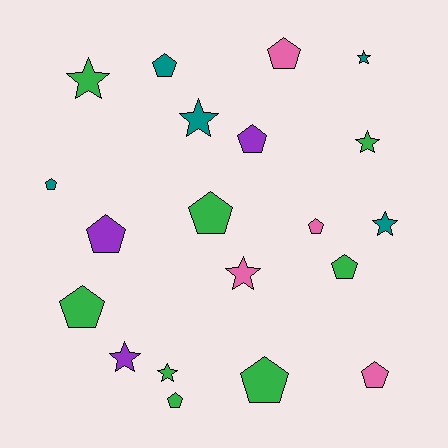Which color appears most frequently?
Green, with 8 objects.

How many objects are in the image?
There are 20 objects.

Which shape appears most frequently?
Pentagon, with 12 objects.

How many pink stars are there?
There is 1 pink star.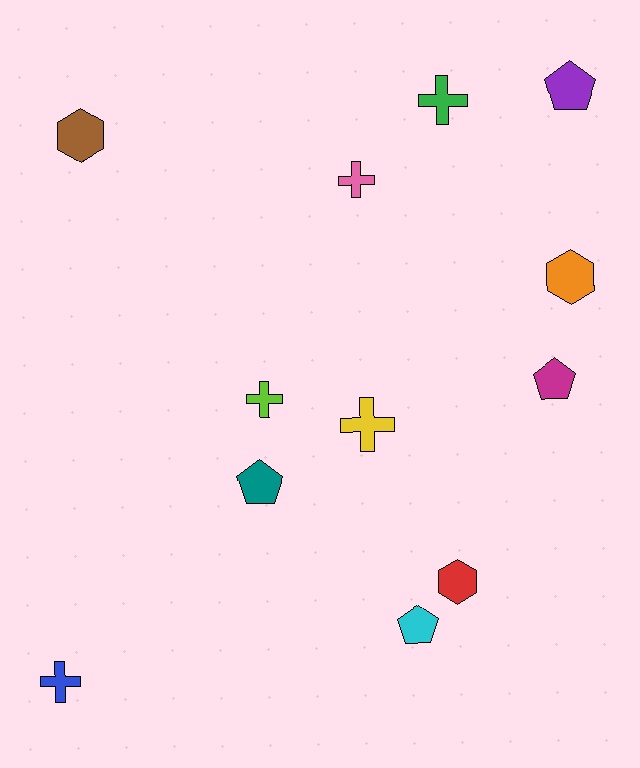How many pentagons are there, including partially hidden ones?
There are 4 pentagons.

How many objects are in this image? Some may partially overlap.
There are 12 objects.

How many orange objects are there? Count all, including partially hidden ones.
There is 1 orange object.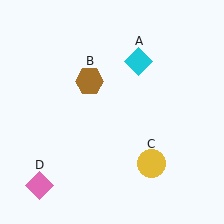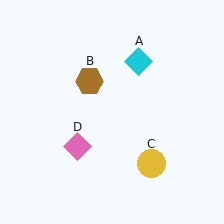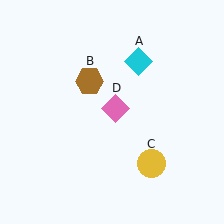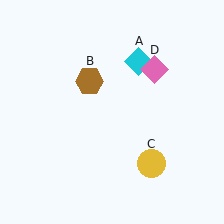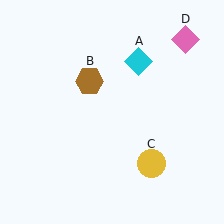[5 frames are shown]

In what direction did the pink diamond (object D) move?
The pink diamond (object D) moved up and to the right.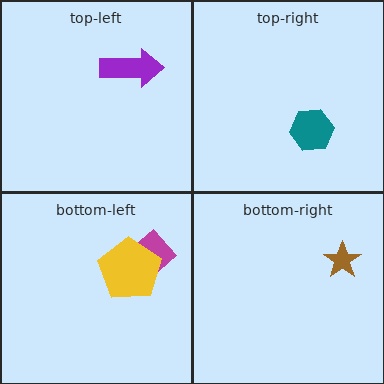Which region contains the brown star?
The bottom-right region.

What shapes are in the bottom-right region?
The brown star.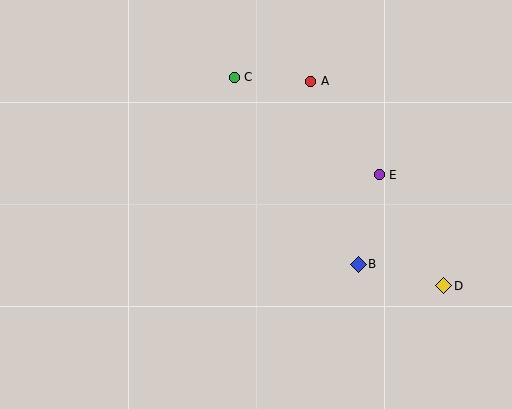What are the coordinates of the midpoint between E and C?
The midpoint between E and C is at (307, 126).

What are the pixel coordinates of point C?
Point C is at (234, 77).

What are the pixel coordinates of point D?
Point D is at (444, 286).